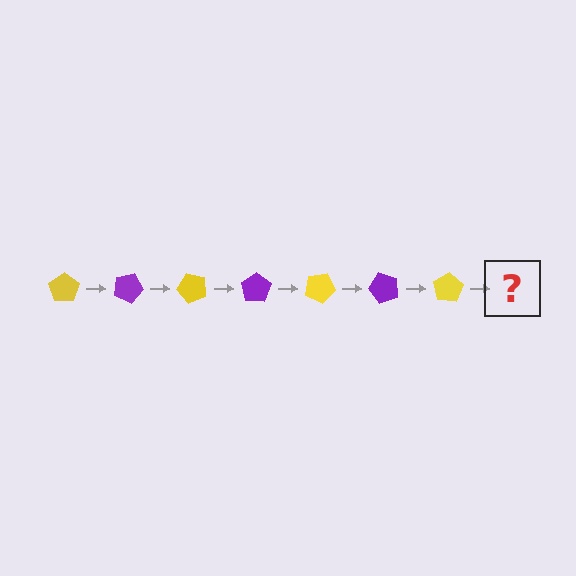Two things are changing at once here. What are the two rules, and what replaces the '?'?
The two rules are that it rotates 25 degrees each step and the color cycles through yellow and purple. The '?' should be a purple pentagon, rotated 175 degrees from the start.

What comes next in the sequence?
The next element should be a purple pentagon, rotated 175 degrees from the start.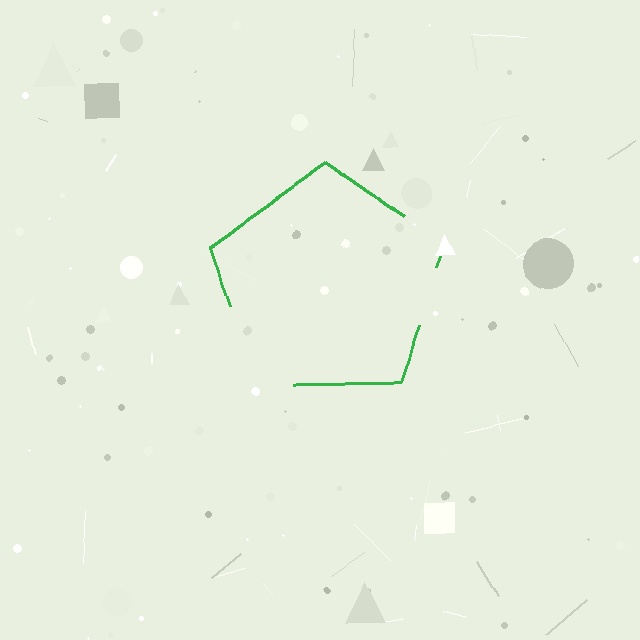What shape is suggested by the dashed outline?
The dashed outline suggests a pentagon.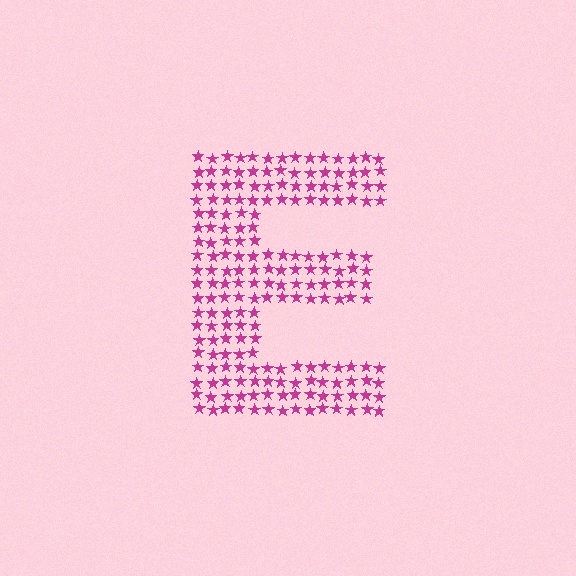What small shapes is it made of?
It is made of small stars.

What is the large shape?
The large shape is the letter E.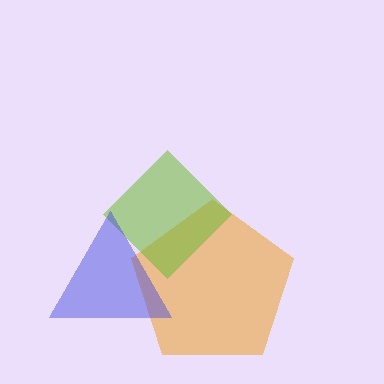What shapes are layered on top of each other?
The layered shapes are: an orange pentagon, a lime diamond, a blue triangle.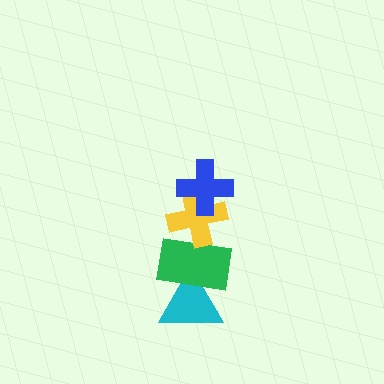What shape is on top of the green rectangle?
The yellow cross is on top of the green rectangle.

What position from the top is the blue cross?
The blue cross is 1st from the top.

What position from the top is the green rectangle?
The green rectangle is 3rd from the top.